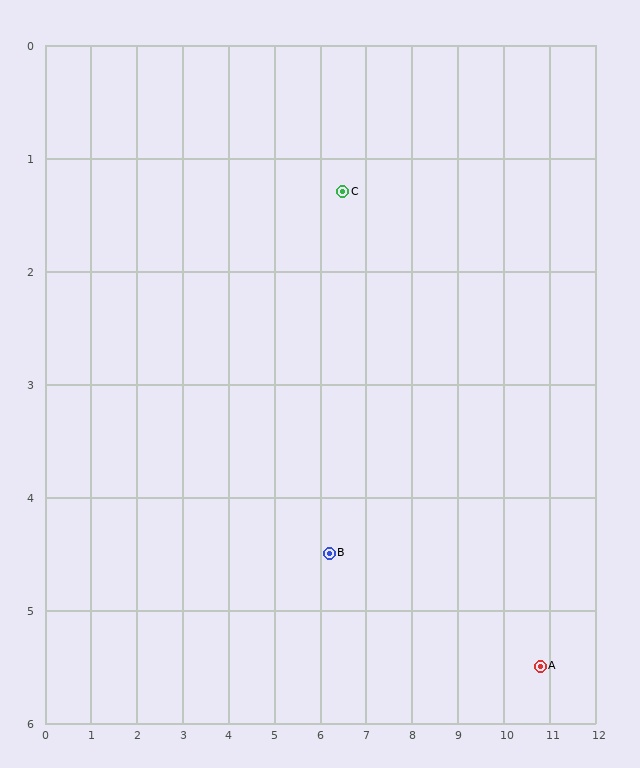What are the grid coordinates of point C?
Point C is at approximately (6.5, 1.3).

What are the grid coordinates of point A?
Point A is at approximately (10.8, 5.5).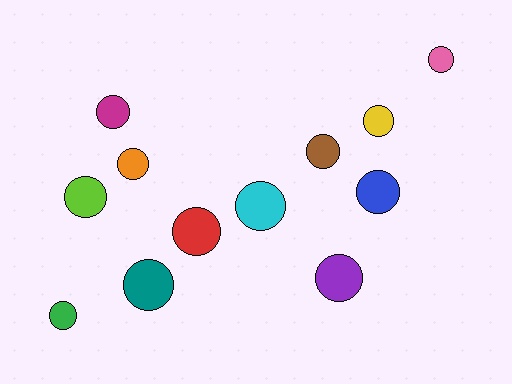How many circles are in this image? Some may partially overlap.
There are 12 circles.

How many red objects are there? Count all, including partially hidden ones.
There is 1 red object.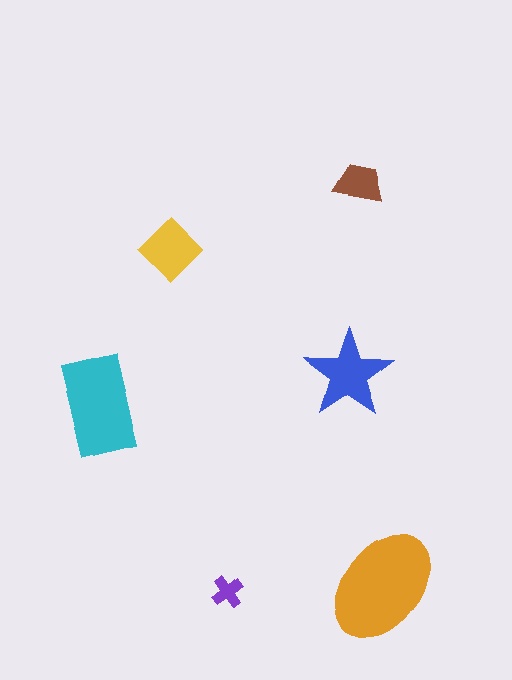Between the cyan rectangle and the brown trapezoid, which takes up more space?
The cyan rectangle.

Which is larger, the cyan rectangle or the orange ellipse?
The orange ellipse.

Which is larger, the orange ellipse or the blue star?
The orange ellipse.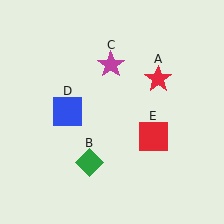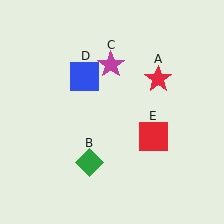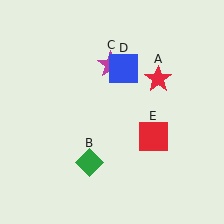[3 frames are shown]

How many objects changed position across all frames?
1 object changed position: blue square (object D).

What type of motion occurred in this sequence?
The blue square (object D) rotated clockwise around the center of the scene.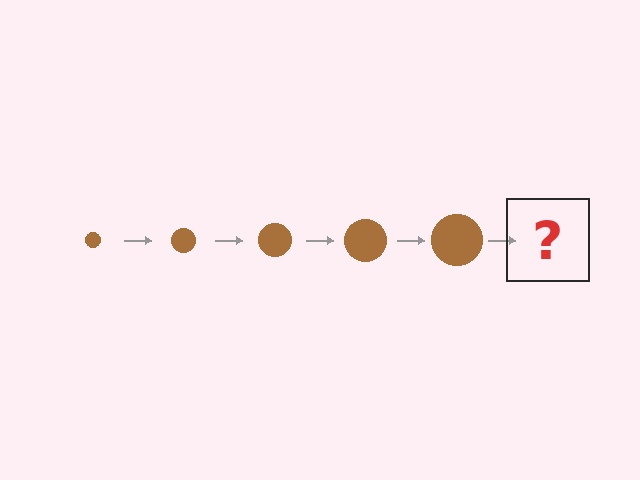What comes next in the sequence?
The next element should be a brown circle, larger than the previous one.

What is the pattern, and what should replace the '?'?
The pattern is that the circle gets progressively larger each step. The '?' should be a brown circle, larger than the previous one.